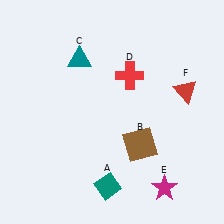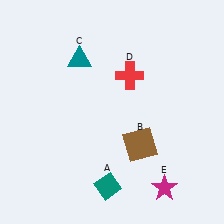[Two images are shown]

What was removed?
The red triangle (F) was removed in Image 2.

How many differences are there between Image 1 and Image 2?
There is 1 difference between the two images.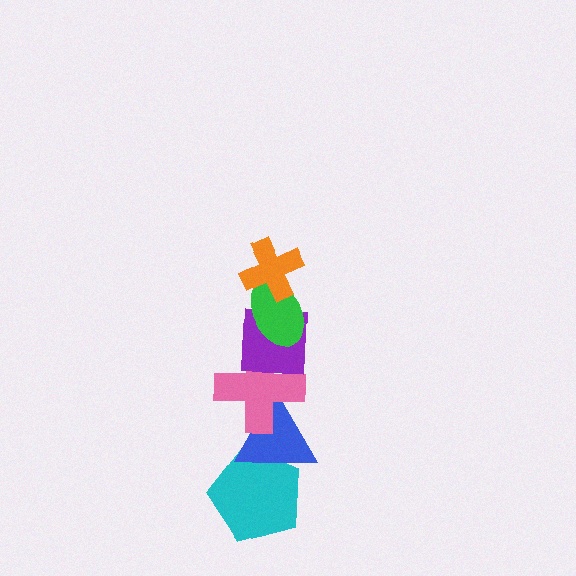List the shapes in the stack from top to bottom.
From top to bottom: the orange cross, the green ellipse, the purple square, the pink cross, the blue triangle, the cyan pentagon.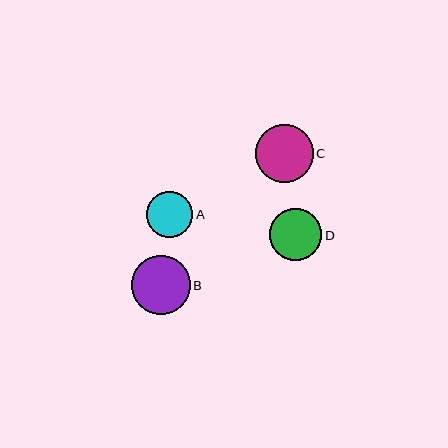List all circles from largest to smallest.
From largest to smallest: B, C, D, A.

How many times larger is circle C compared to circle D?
Circle C is approximately 1.1 times the size of circle D.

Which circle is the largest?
Circle B is the largest with a size of approximately 58 pixels.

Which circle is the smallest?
Circle A is the smallest with a size of approximately 46 pixels.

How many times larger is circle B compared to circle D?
Circle B is approximately 1.1 times the size of circle D.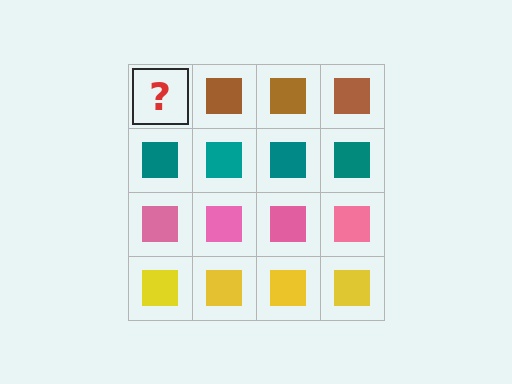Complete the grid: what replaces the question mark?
The question mark should be replaced with a brown square.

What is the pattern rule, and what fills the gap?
The rule is that each row has a consistent color. The gap should be filled with a brown square.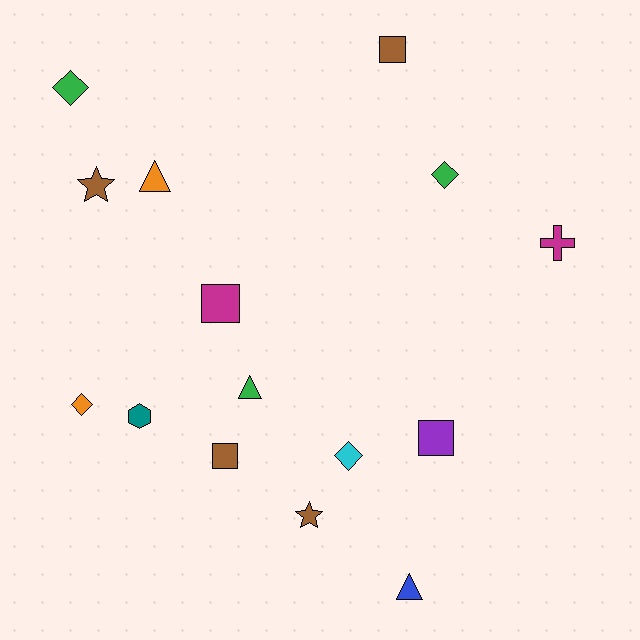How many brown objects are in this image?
There are 4 brown objects.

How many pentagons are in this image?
There are no pentagons.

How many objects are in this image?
There are 15 objects.